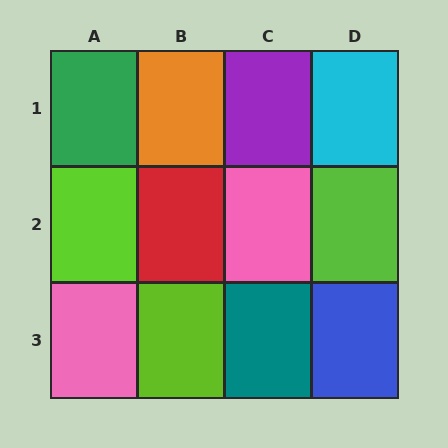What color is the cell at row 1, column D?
Cyan.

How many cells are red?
1 cell is red.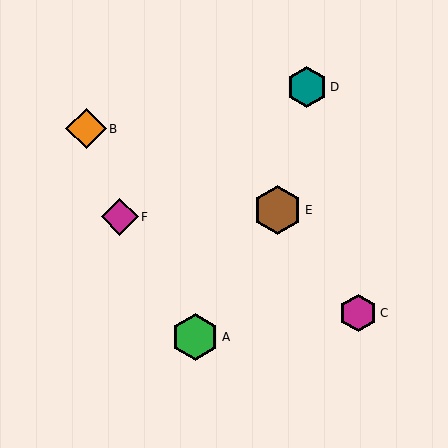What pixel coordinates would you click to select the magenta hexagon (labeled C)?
Click at (358, 313) to select the magenta hexagon C.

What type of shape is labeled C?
Shape C is a magenta hexagon.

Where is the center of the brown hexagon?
The center of the brown hexagon is at (278, 210).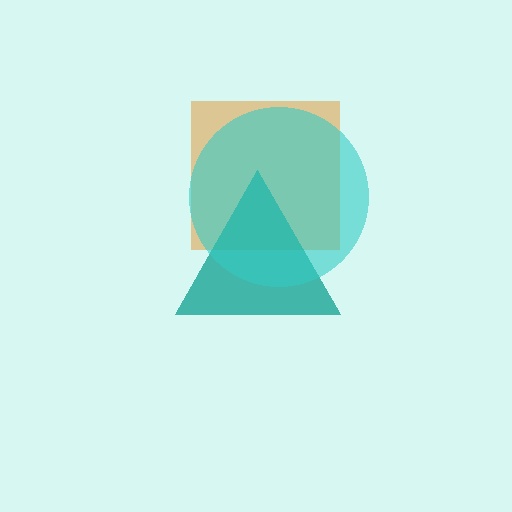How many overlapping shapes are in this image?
There are 3 overlapping shapes in the image.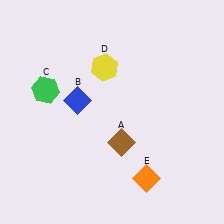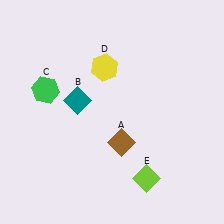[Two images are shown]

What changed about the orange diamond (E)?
In Image 1, E is orange. In Image 2, it changed to lime.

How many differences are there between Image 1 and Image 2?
There are 2 differences between the two images.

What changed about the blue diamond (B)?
In Image 1, B is blue. In Image 2, it changed to teal.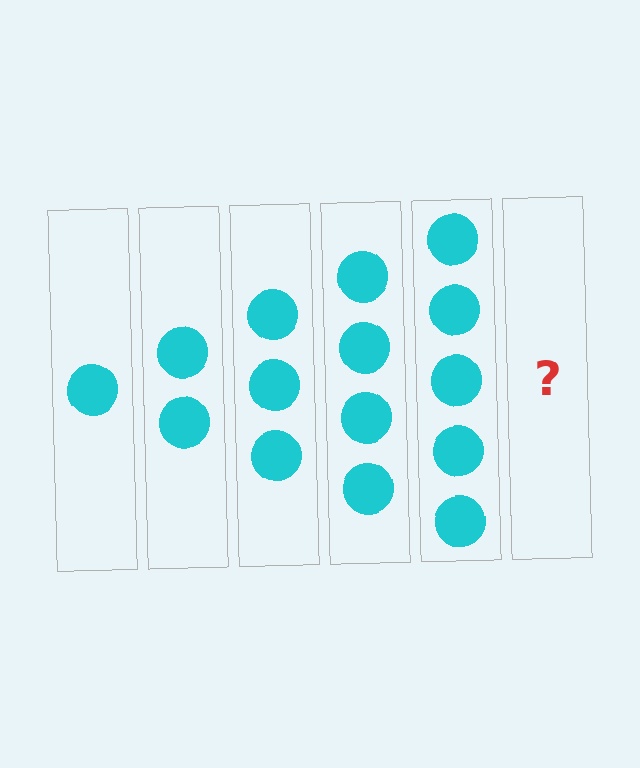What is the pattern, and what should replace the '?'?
The pattern is that each step adds one more circle. The '?' should be 6 circles.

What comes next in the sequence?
The next element should be 6 circles.